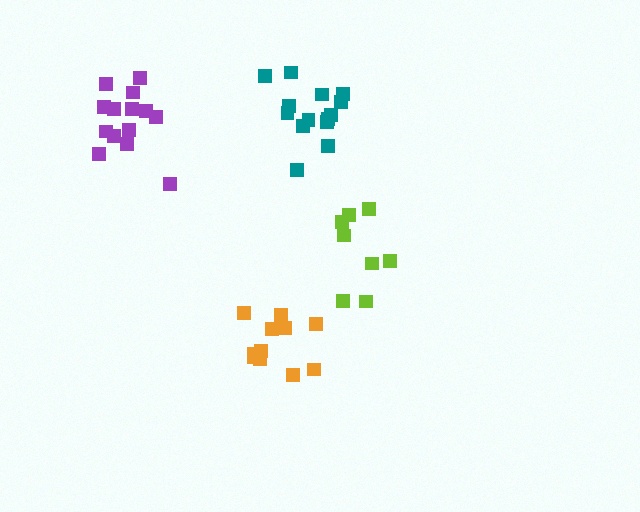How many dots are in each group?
Group 1: 14 dots, Group 2: 14 dots, Group 3: 8 dots, Group 4: 11 dots (47 total).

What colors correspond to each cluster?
The clusters are colored: purple, teal, lime, orange.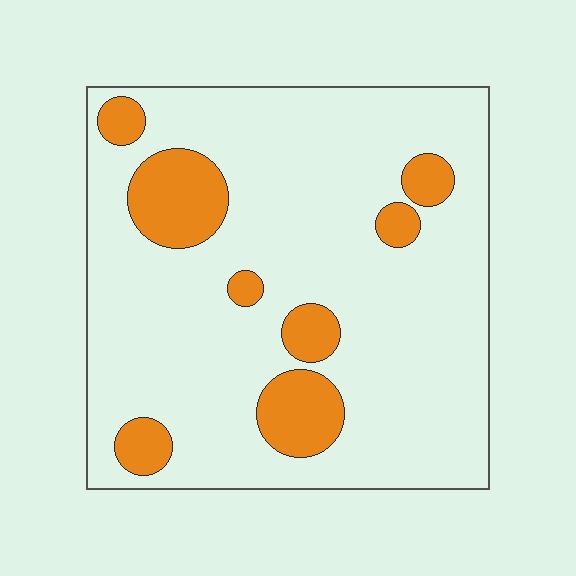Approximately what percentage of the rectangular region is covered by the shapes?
Approximately 15%.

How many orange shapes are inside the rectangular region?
8.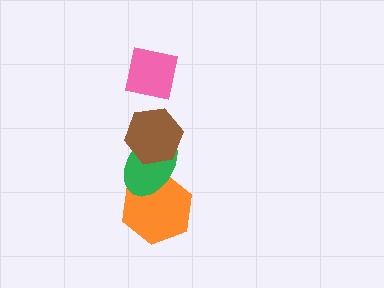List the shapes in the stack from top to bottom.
From top to bottom: the pink square, the brown hexagon, the green ellipse, the orange hexagon.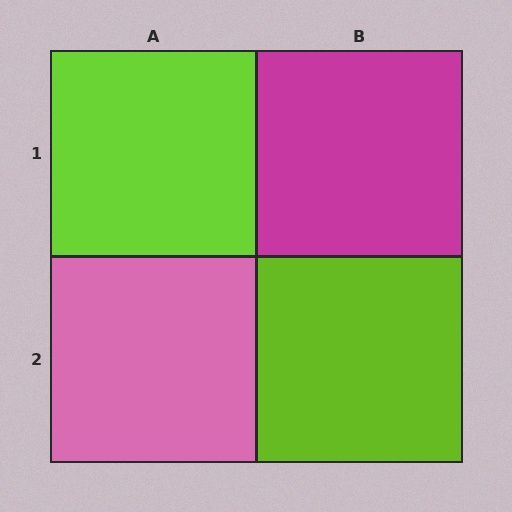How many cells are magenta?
1 cell is magenta.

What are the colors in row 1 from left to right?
Lime, magenta.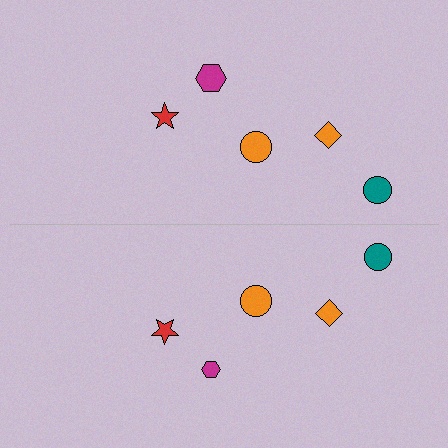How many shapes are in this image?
There are 10 shapes in this image.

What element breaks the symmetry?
The magenta hexagon on the bottom side has a different size than its mirror counterpart.